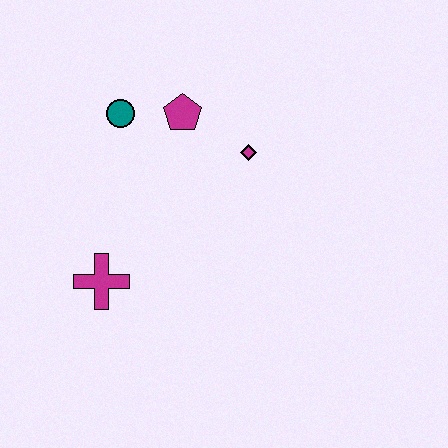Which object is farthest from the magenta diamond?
The magenta cross is farthest from the magenta diamond.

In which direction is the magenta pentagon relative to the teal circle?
The magenta pentagon is to the right of the teal circle.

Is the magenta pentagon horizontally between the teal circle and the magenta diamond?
Yes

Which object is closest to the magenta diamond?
The magenta pentagon is closest to the magenta diamond.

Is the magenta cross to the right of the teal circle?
No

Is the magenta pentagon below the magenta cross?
No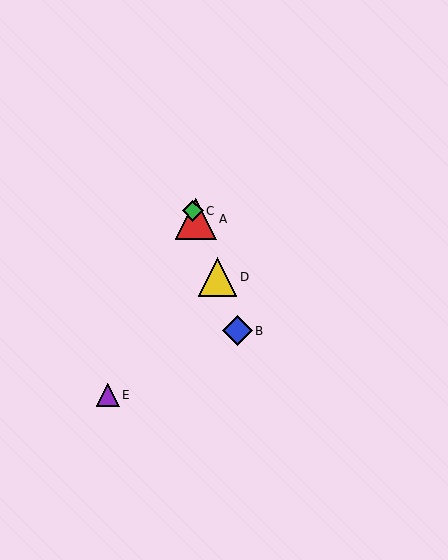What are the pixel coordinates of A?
Object A is at (196, 219).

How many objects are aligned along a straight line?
4 objects (A, B, C, D) are aligned along a straight line.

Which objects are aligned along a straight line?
Objects A, B, C, D are aligned along a straight line.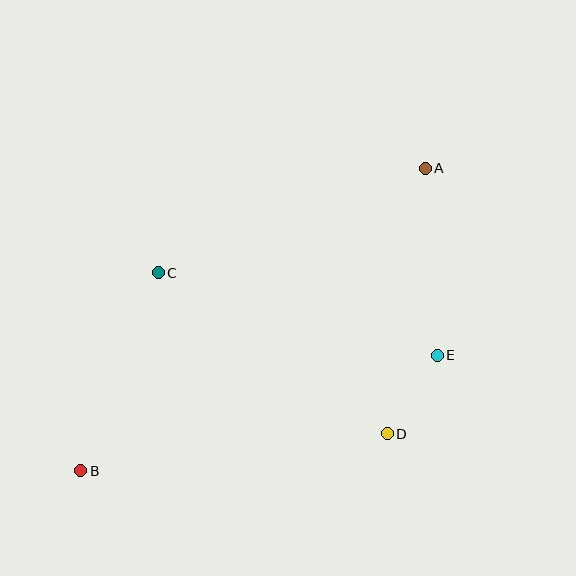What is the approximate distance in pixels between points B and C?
The distance between B and C is approximately 213 pixels.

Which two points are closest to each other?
Points D and E are closest to each other.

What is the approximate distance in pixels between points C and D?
The distance between C and D is approximately 280 pixels.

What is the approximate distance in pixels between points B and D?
The distance between B and D is approximately 308 pixels.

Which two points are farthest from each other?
Points A and B are farthest from each other.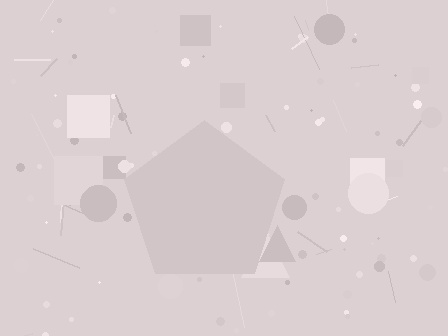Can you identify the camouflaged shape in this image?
The camouflaged shape is a pentagon.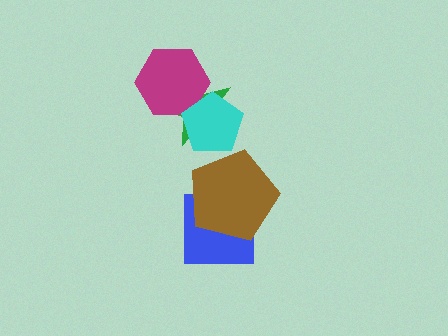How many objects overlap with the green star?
2 objects overlap with the green star.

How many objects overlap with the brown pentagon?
1 object overlaps with the brown pentagon.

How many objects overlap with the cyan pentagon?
2 objects overlap with the cyan pentagon.